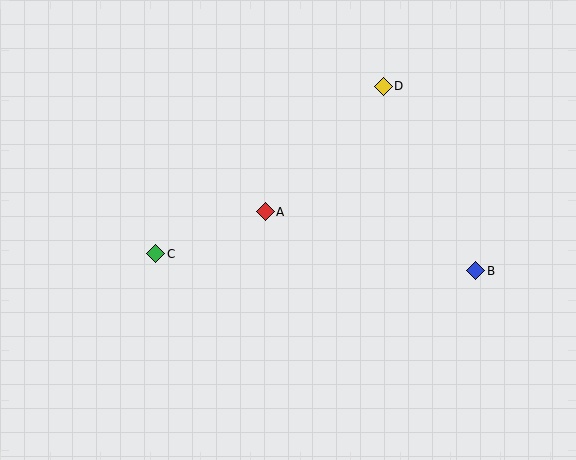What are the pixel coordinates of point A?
Point A is at (265, 212).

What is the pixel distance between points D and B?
The distance between D and B is 206 pixels.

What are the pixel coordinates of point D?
Point D is at (383, 86).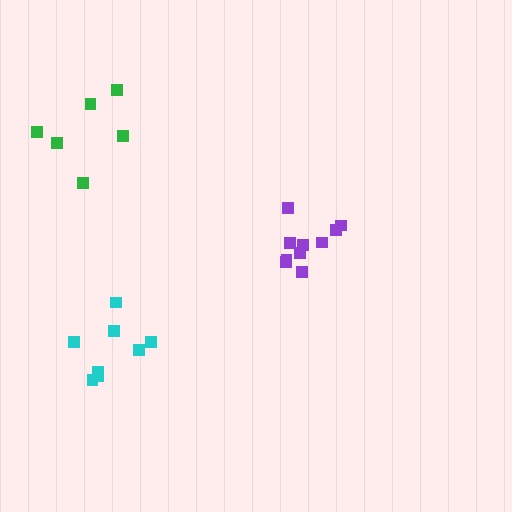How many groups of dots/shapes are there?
There are 3 groups.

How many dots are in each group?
Group 1: 8 dots, Group 2: 10 dots, Group 3: 6 dots (24 total).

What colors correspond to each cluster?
The clusters are colored: cyan, purple, green.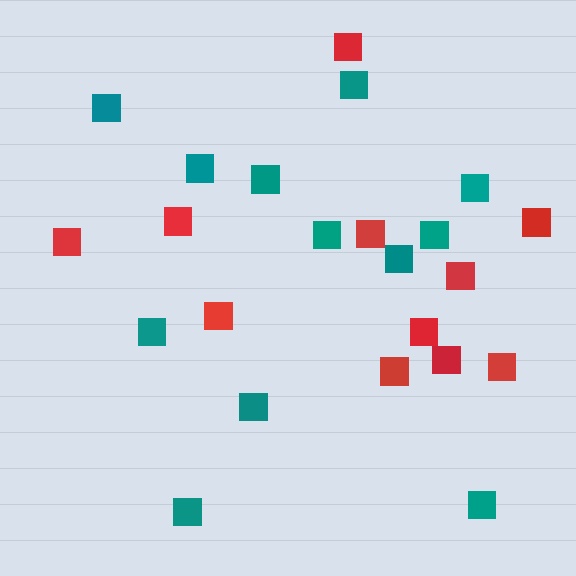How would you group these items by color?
There are 2 groups: one group of teal squares (12) and one group of red squares (11).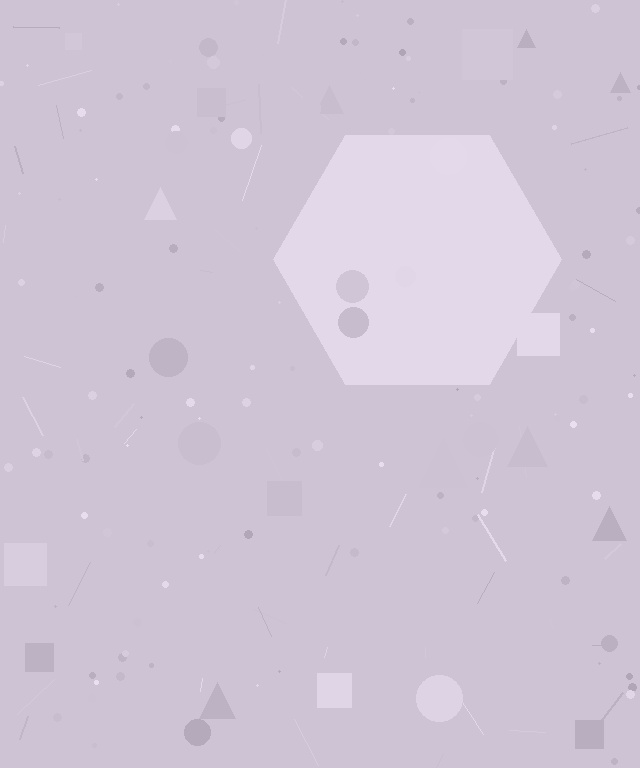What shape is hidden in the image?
A hexagon is hidden in the image.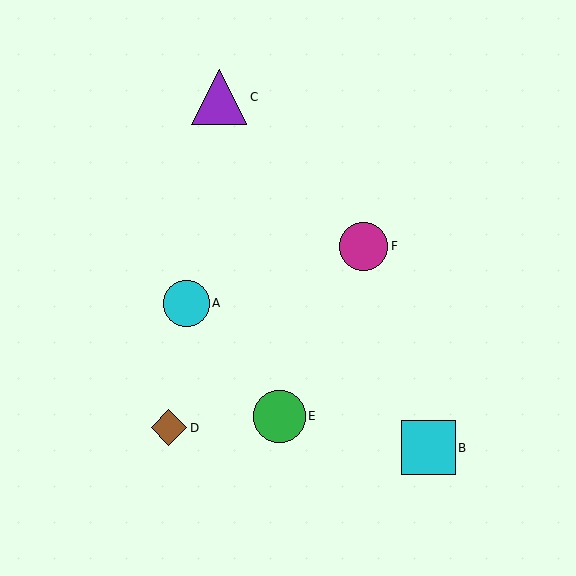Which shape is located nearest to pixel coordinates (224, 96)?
The purple triangle (labeled C) at (219, 97) is nearest to that location.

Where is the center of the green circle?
The center of the green circle is at (279, 416).